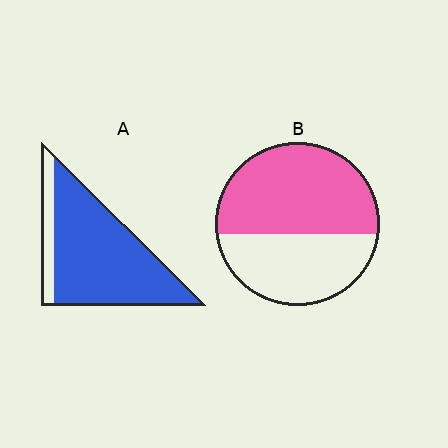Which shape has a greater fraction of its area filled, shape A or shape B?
Shape A.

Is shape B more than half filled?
Yes.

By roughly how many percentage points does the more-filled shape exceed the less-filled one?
By roughly 25 percentage points (A over B).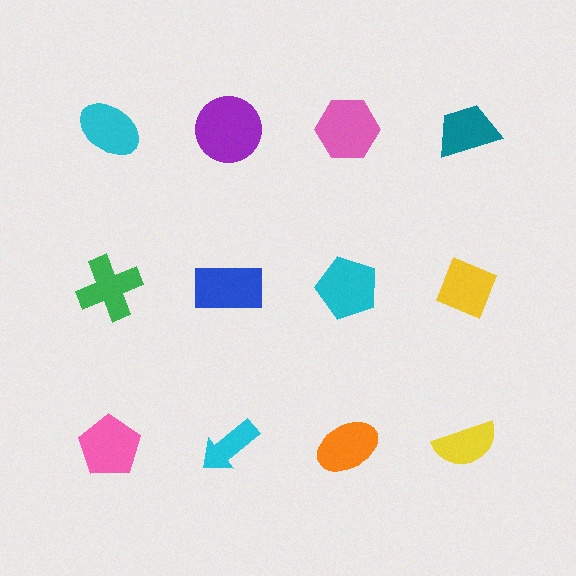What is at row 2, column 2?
A blue rectangle.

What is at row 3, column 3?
An orange ellipse.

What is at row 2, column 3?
A cyan pentagon.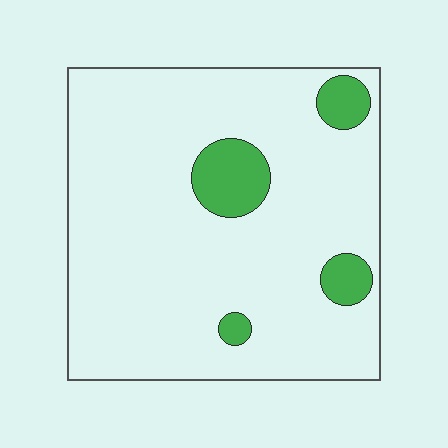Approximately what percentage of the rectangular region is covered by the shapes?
Approximately 10%.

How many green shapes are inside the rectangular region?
4.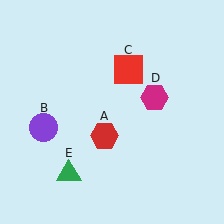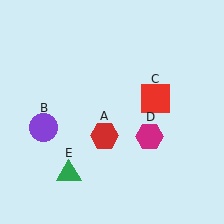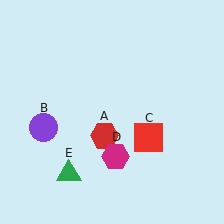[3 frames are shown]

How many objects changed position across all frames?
2 objects changed position: red square (object C), magenta hexagon (object D).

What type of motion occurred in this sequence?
The red square (object C), magenta hexagon (object D) rotated clockwise around the center of the scene.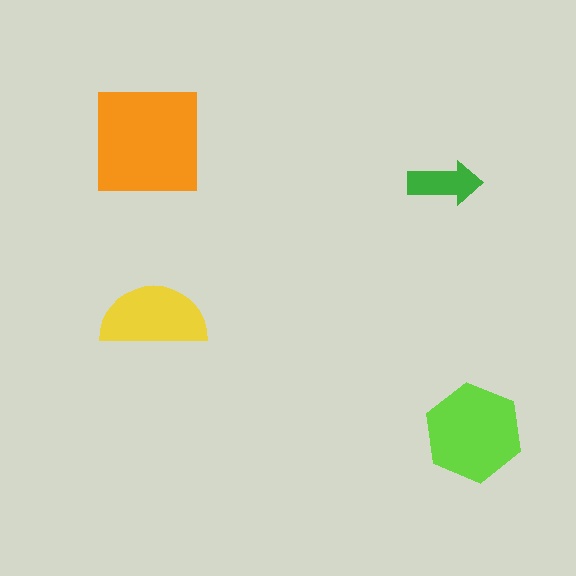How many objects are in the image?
There are 4 objects in the image.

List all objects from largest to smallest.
The orange square, the lime hexagon, the yellow semicircle, the green arrow.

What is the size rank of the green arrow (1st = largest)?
4th.